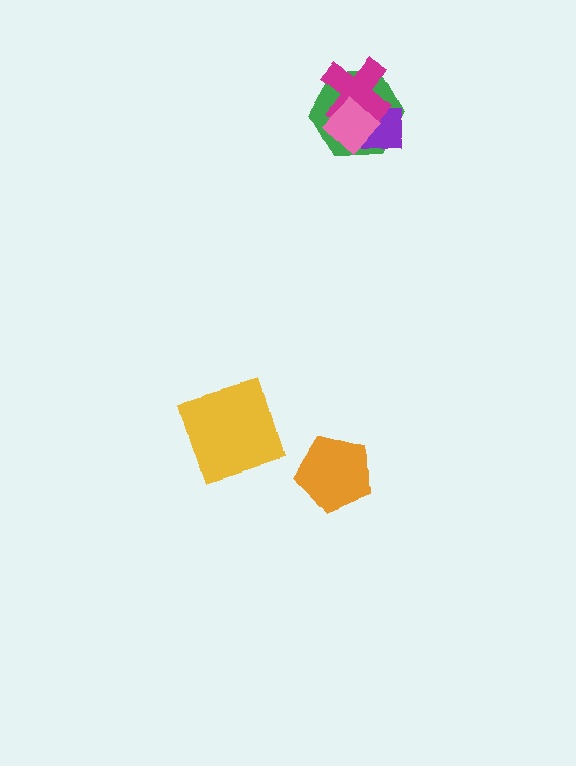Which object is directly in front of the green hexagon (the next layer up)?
The purple square is directly in front of the green hexagon.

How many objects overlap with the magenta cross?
3 objects overlap with the magenta cross.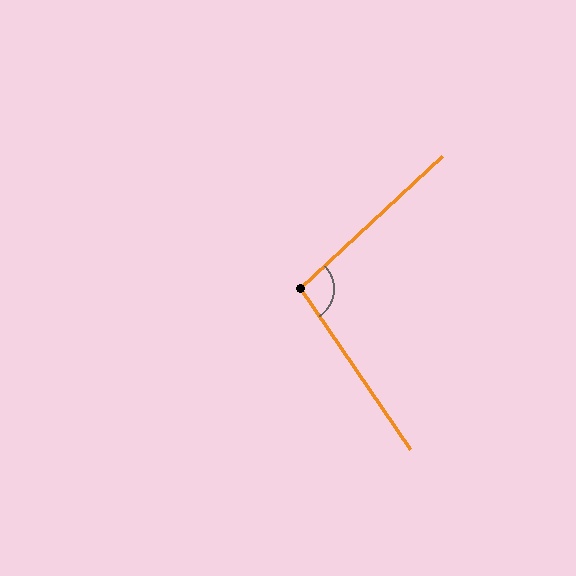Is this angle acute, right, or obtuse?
It is obtuse.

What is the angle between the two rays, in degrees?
Approximately 99 degrees.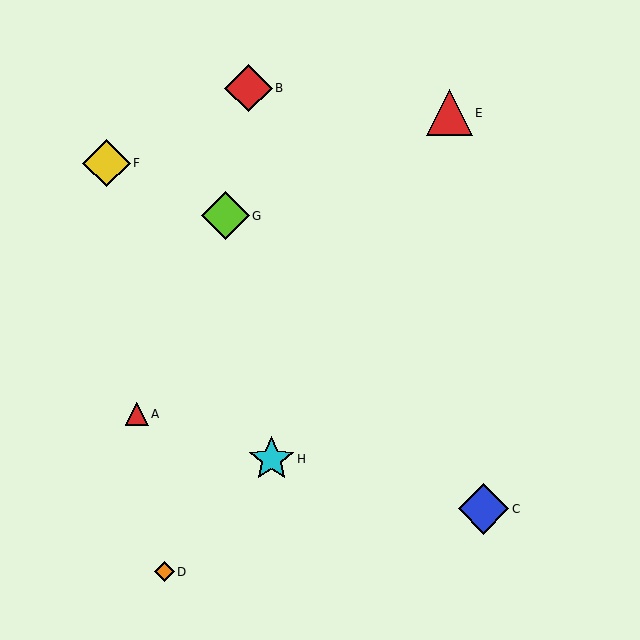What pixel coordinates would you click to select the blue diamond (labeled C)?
Click at (484, 509) to select the blue diamond C.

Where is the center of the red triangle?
The center of the red triangle is at (450, 113).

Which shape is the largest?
The blue diamond (labeled C) is the largest.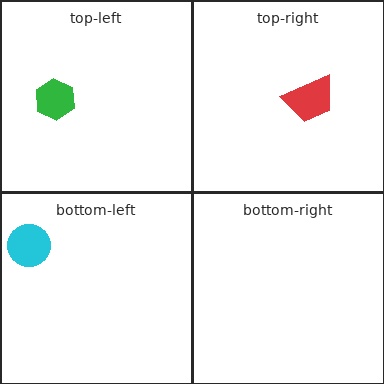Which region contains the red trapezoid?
The top-right region.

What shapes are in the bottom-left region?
The cyan circle.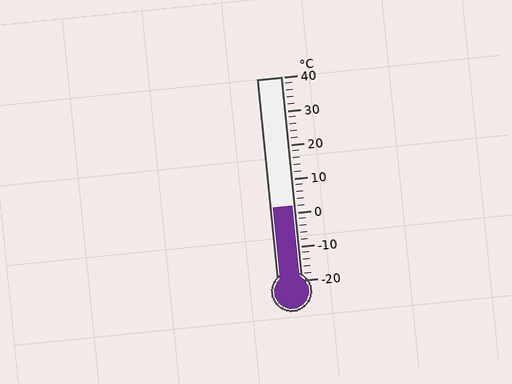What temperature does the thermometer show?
The thermometer shows approximately 2°C.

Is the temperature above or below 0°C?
The temperature is above 0°C.